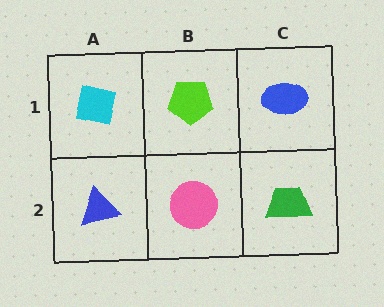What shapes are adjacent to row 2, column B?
A lime pentagon (row 1, column B), a blue triangle (row 2, column A), a green trapezoid (row 2, column C).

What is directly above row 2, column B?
A lime pentagon.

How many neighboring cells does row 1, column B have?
3.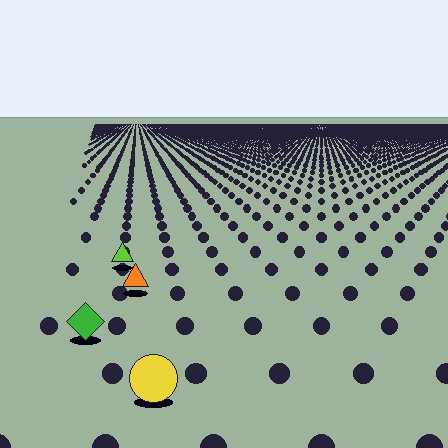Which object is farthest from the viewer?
The lime triangle is farthest from the viewer. It appears smaller and the ground texture around it is denser.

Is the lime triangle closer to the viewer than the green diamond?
No. The green diamond is closer — you can tell from the texture gradient: the ground texture is coarser near it.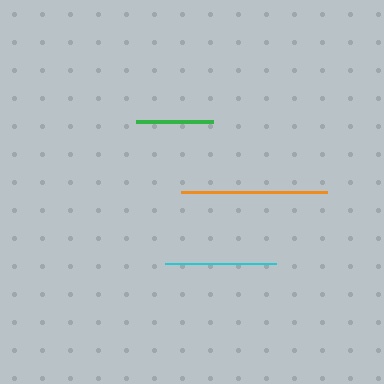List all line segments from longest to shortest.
From longest to shortest: orange, cyan, green.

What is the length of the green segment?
The green segment is approximately 77 pixels long.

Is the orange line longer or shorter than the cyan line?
The orange line is longer than the cyan line.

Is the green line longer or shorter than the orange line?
The orange line is longer than the green line.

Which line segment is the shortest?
The green line is the shortest at approximately 77 pixels.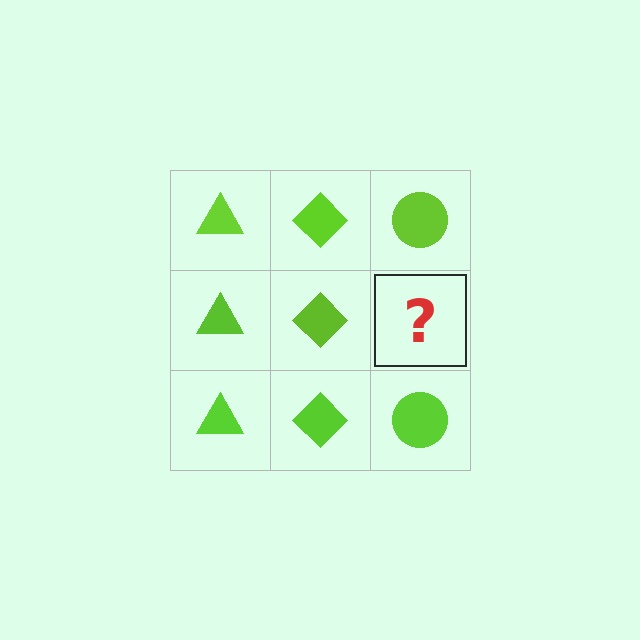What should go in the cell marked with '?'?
The missing cell should contain a lime circle.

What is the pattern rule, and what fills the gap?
The rule is that each column has a consistent shape. The gap should be filled with a lime circle.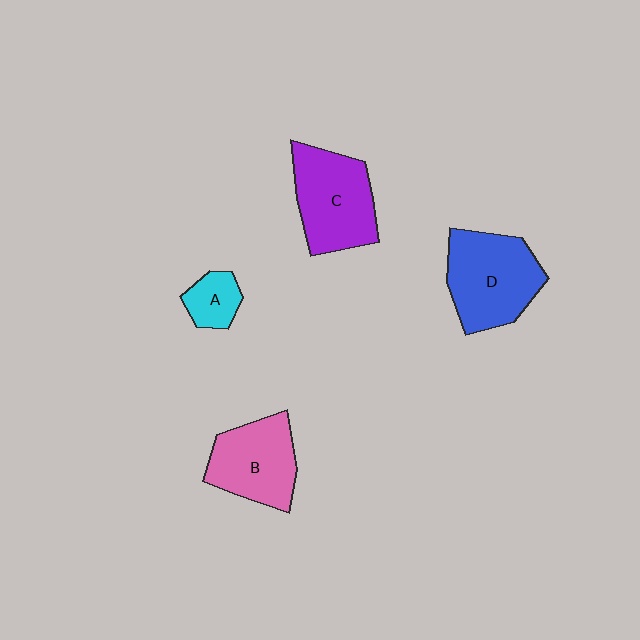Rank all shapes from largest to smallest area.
From largest to smallest: D (blue), C (purple), B (pink), A (cyan).